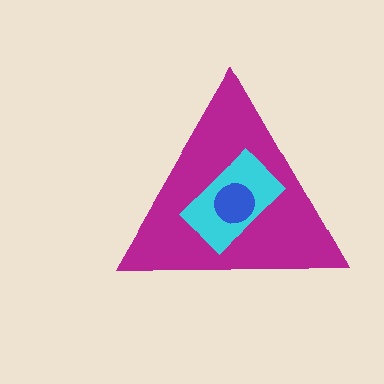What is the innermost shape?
The blue circle.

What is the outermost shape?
The magenta triangle.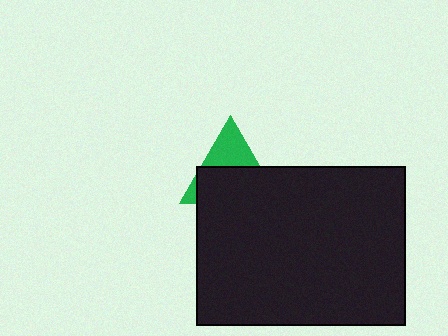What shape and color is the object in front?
The object in front is a black rectangle.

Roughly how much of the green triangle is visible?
A small part of it is visible (roughly 38%).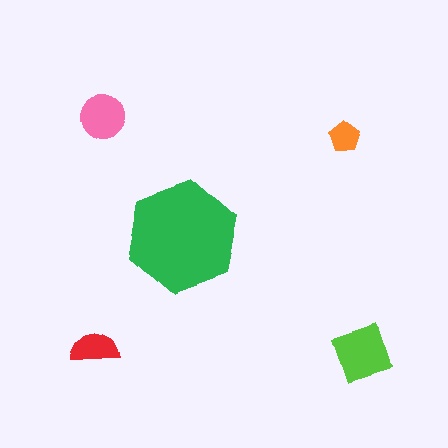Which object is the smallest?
The orange pentagon.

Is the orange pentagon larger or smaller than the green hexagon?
Smaller.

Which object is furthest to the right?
The lime square is rightmost.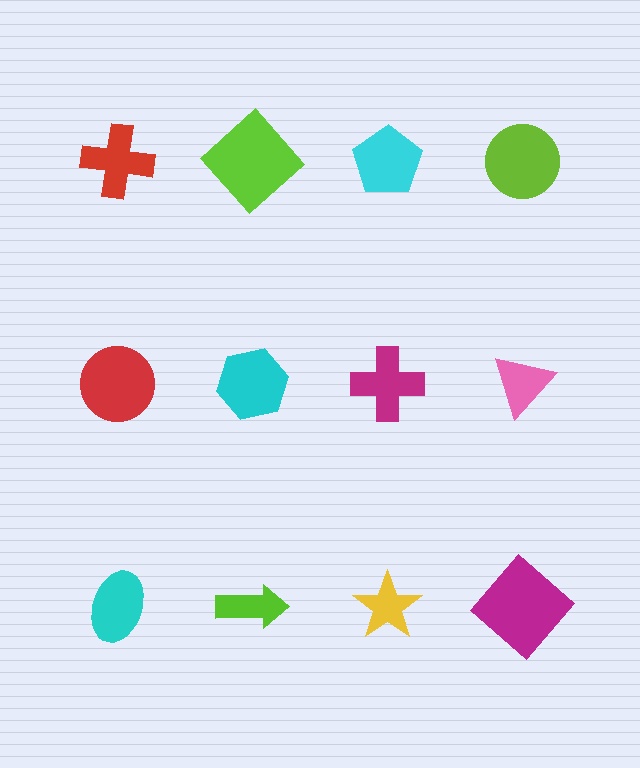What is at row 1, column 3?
A cyan pentagon.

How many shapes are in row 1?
4 shapes.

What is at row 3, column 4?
A magenta diamond.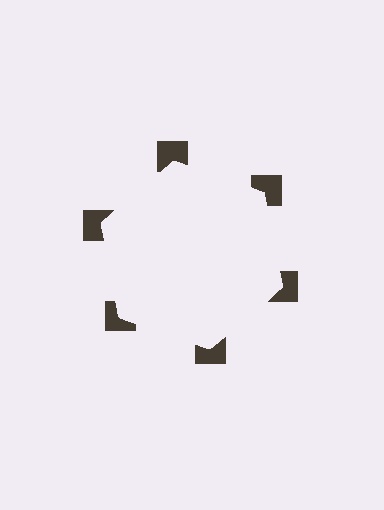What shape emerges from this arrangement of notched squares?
An illusory hexagon — its edges are inferred from the aligned wedge cuts in the notched squares, not physically drawn.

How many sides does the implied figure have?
6 sides.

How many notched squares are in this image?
There are 6 — one at each vertex of the illusory hexagon.